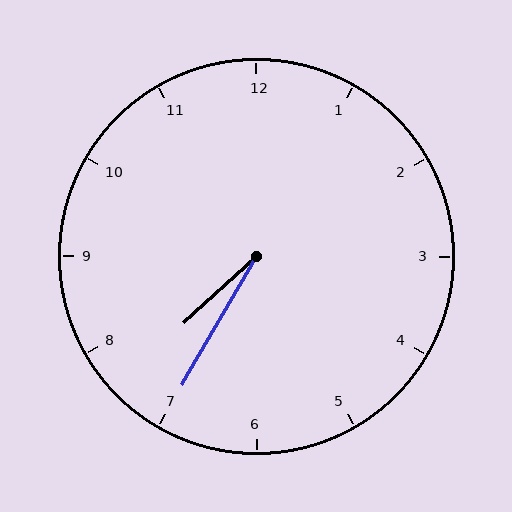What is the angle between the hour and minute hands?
Approximately 18 degrees.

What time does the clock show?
7:35.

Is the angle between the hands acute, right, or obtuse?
It is acute.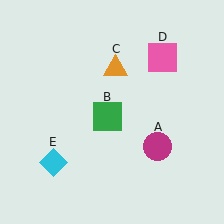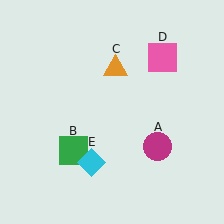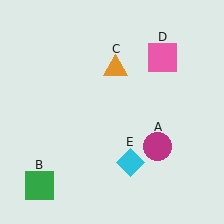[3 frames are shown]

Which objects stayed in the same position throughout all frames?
Magenta circle (object A) and orange triangle (object C) and pink square (object D) remained stationary.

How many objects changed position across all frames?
2 objects changed position: green square (object B), cyan diamond (object E).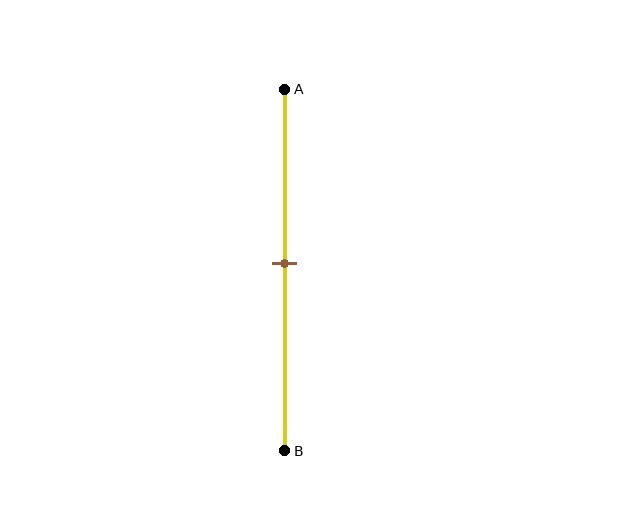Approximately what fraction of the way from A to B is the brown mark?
The brown mark is approximately 50% of the way from A to B.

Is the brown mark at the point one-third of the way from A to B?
No, the mark is at about 50% from A, not at the 33% one-third point.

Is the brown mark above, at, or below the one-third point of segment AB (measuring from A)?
The brown mark is below the one-third point of segment AB.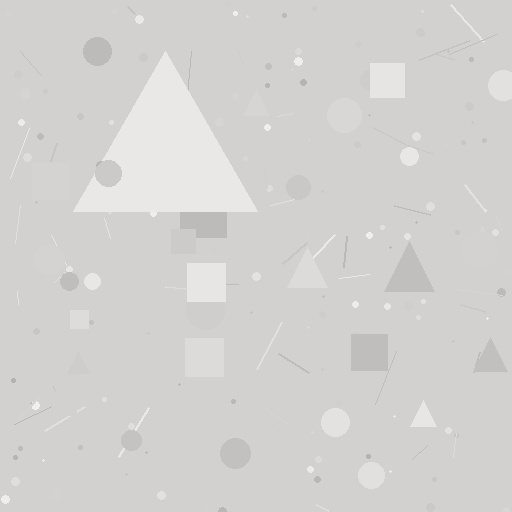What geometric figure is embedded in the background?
A triangle is embedded in the background.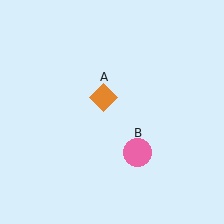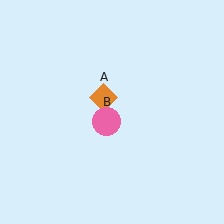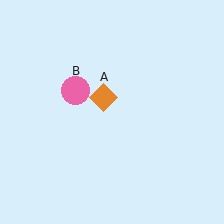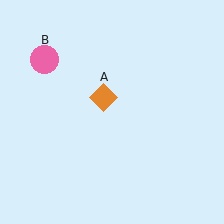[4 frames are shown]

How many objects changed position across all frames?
1 object changed position: pink circle (object B).